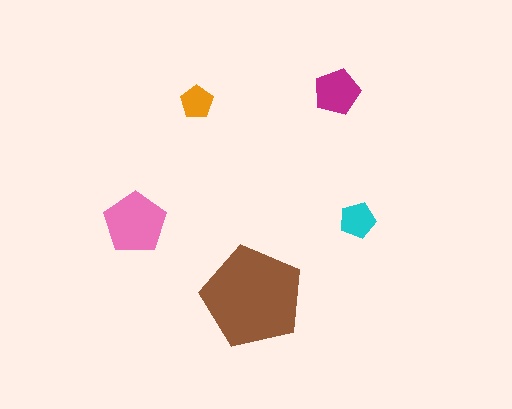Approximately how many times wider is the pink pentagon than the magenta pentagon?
About 1.5 times wider.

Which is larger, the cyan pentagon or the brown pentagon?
The brown one.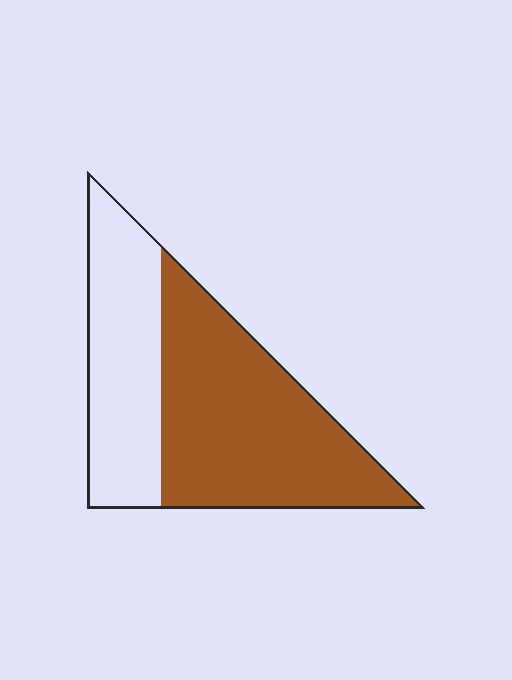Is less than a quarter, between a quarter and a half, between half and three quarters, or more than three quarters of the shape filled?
Between half and three quarters.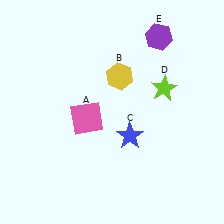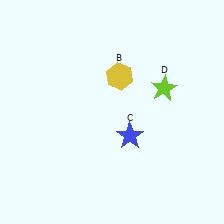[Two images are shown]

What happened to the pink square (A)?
The pink square (A) was removed in Image 2. It was in the bottom-left area of Image 1.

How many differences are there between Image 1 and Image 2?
There are 2 differences between the two images.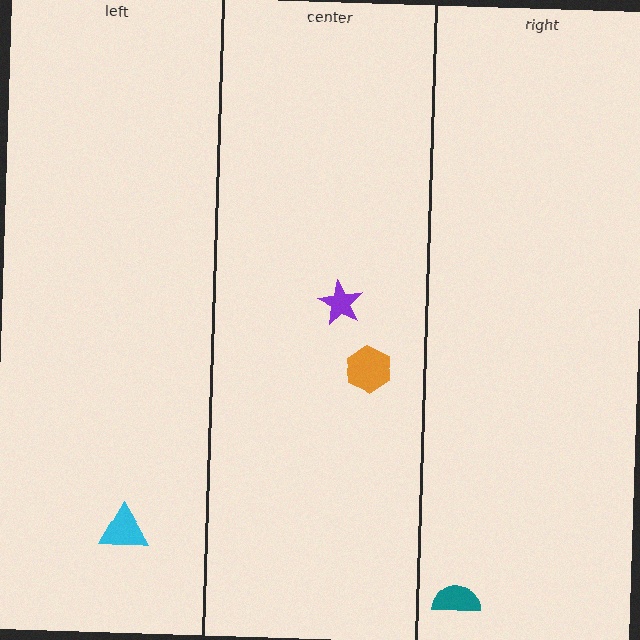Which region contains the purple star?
The center region.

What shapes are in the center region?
The purple star, the orange hexagon.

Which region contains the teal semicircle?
The right region.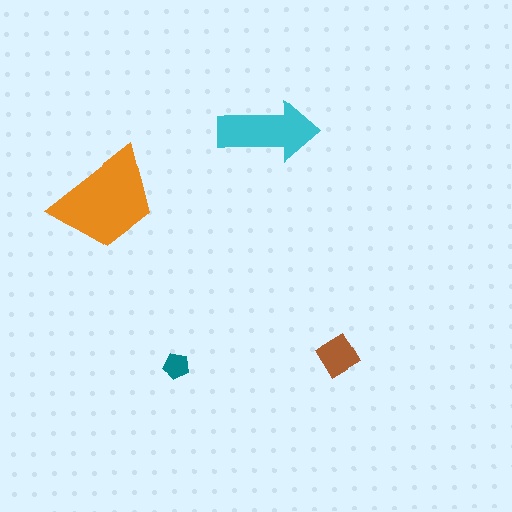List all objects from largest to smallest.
The orange trapezoid, the cyan arrow, the brown diamond, the teal pentagon.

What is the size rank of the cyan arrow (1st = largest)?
2nd.